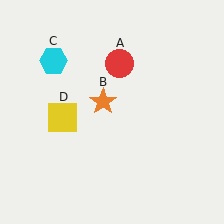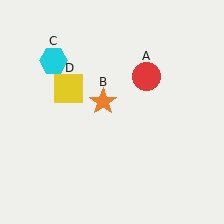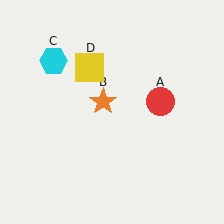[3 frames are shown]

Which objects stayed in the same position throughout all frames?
Orange star (object B) and cyan hexagon (object C) remained stationary.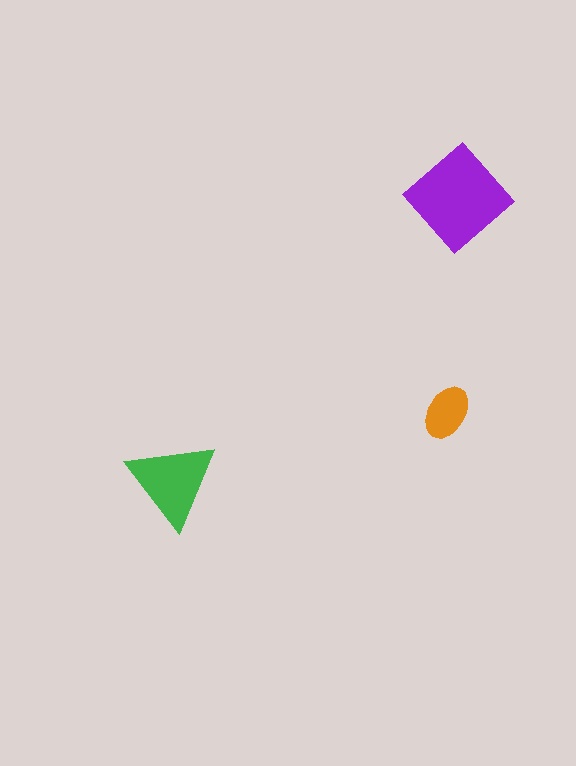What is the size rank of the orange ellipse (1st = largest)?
3rd.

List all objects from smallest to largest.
The orange ellipse, the green triangle, the purple diamond.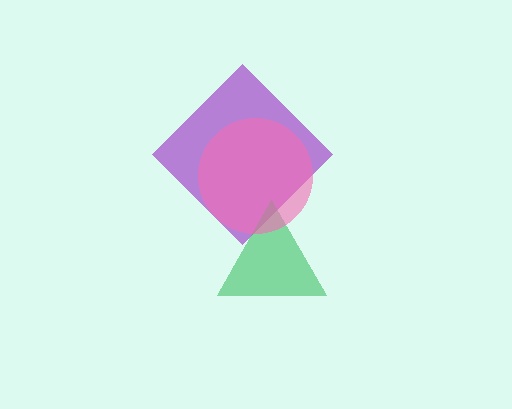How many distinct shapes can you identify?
There are 3 distinct shapes: a purple diamond, a green triangle, a pink circle.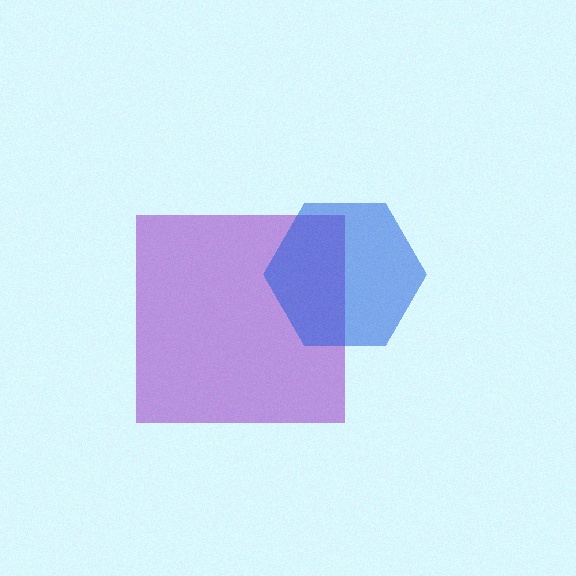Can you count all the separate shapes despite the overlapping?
Yes, there are 2 separate shapes.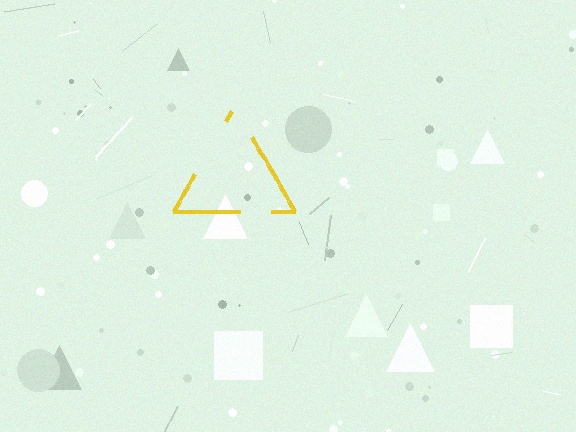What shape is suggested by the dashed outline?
The dashed outline suggests a triangle.